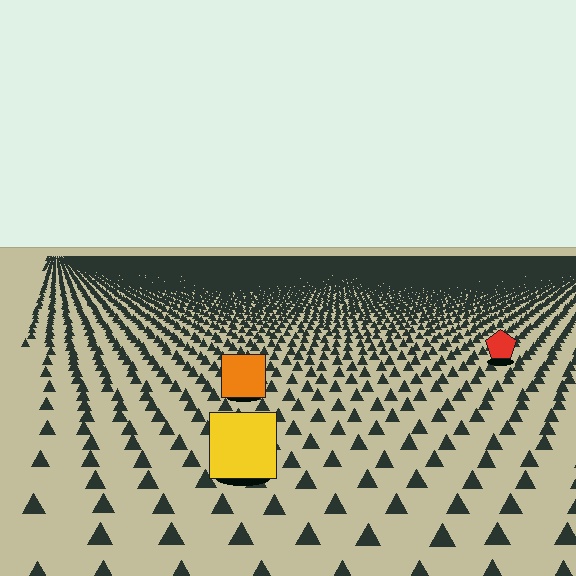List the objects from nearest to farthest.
From nearest to farthest: the yellow square, the orange square, the red pentagon.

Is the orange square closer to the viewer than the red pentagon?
Yes. The orange square is closer — you can tell from the texture gradient: the ground texture is coarser near it.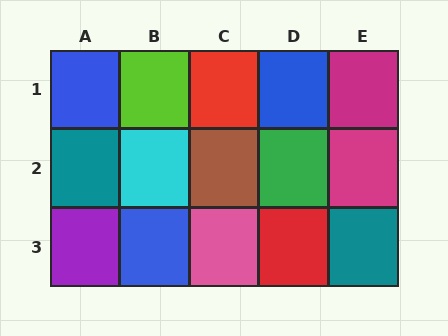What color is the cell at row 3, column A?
Purple.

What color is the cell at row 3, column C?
Pink.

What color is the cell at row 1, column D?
Blue.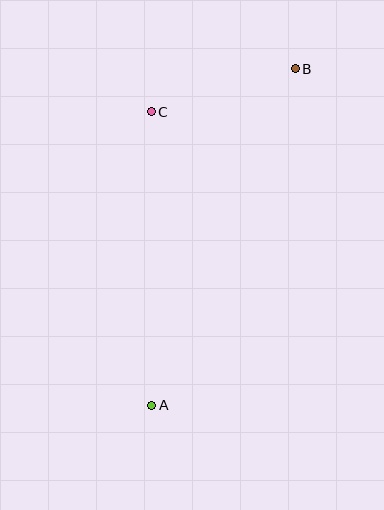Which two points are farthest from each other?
Points A and B are farthest from each other.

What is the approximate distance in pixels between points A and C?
The distance between A and C is approximately 293 pixels.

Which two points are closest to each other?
Points B and C are closest to each other.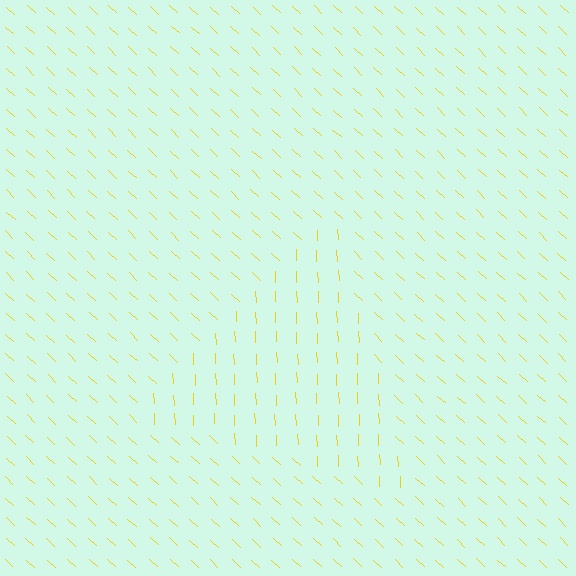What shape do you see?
I see a triangle.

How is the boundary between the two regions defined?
The boundary is defined purely by a change in line orientation (approximately 45 degrees difference). All lines are the same color and thickness.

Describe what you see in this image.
The image is filled with small yellow line segments. A triangle region in the image has lines oriented differently from the surrounding lines, creating a visible texture boundary.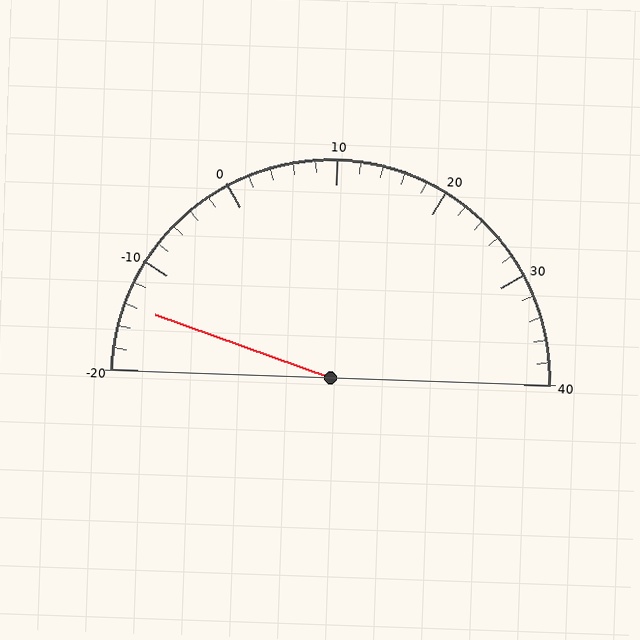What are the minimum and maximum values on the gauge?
The gauge ranges from -20 to 40.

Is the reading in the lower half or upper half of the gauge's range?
The reading is in the lower half of the range (-20 to 40).